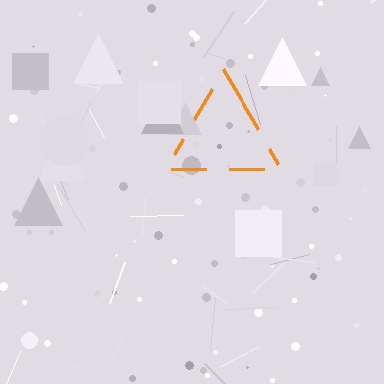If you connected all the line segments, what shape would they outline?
They would outline a triangle.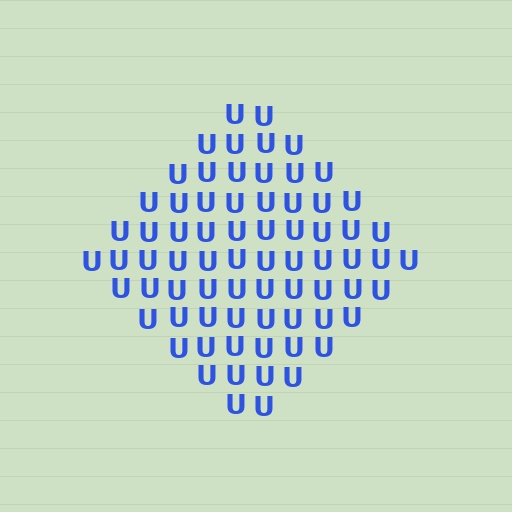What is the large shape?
The large shape is a diamond.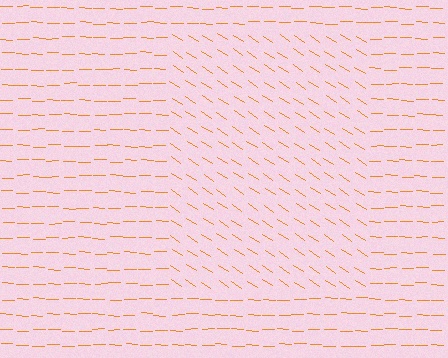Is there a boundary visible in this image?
Yes, there is a texture boundary formed by a change in line orientation.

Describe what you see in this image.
The image is filled with small orange line segments. A rectangle region in the image has lines oriented differently from the surrounding lines, creating a visible texture boundary.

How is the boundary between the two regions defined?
The boundary is defined purely by a change in line orientation (approximately 32 degrees difference). All lines are the same color and thickness.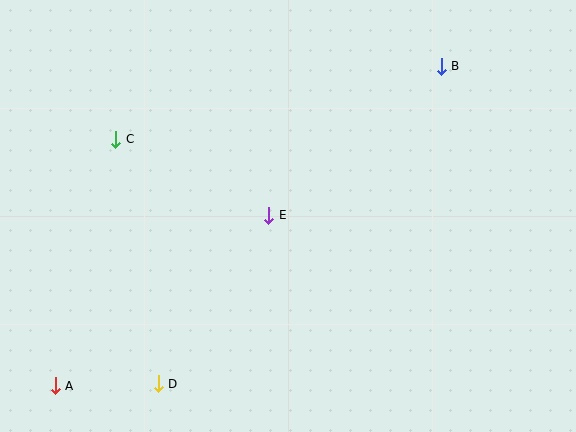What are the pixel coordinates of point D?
Point D is at (158, 384).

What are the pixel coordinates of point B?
Point B is at (441, 66).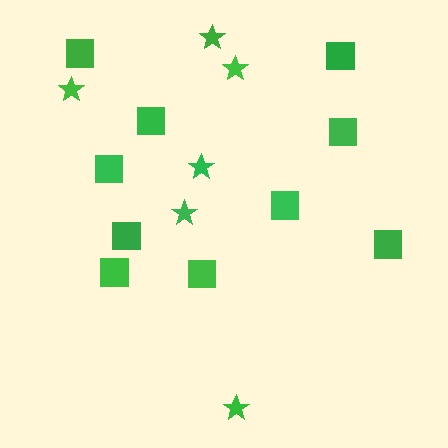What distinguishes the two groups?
There are 2 groups: one group of squares (10) and one group of stars (6).